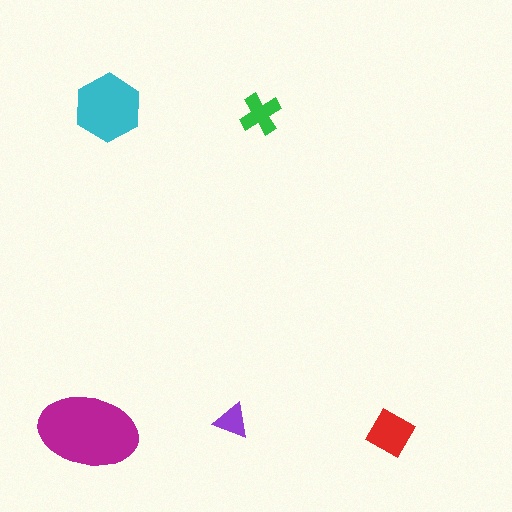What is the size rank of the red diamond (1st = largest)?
3rd.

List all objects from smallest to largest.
The purple triangle, the green cross, the red diamond, the cyan hexagon, the magenta ellipse.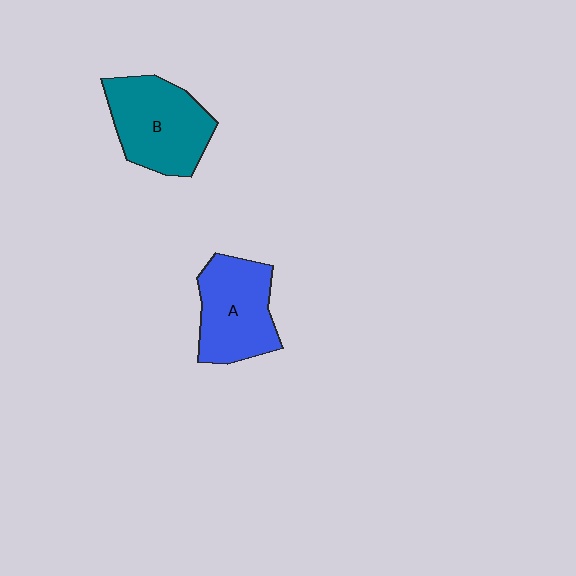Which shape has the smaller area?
Shape A (blue).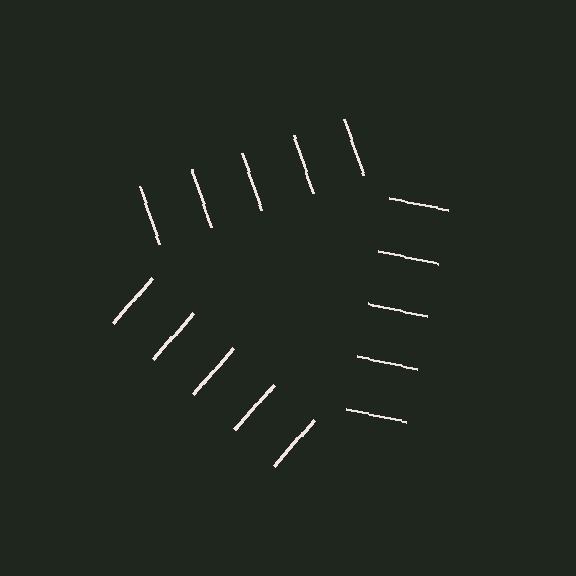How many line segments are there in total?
15 — 5 along each of the 3 edges.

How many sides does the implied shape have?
3 sides — the line-ends trace a triangle.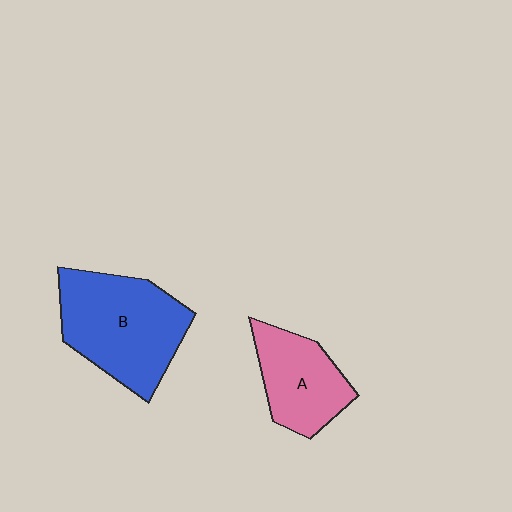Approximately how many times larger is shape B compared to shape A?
Approximately 1.5 times.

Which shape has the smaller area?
Shape A (pink).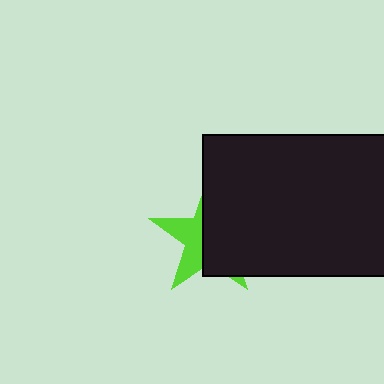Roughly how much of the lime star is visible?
A small part of it is visible (roughly 38%).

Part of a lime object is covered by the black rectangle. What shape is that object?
It is a star.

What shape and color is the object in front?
The object in front is a black rectangle.